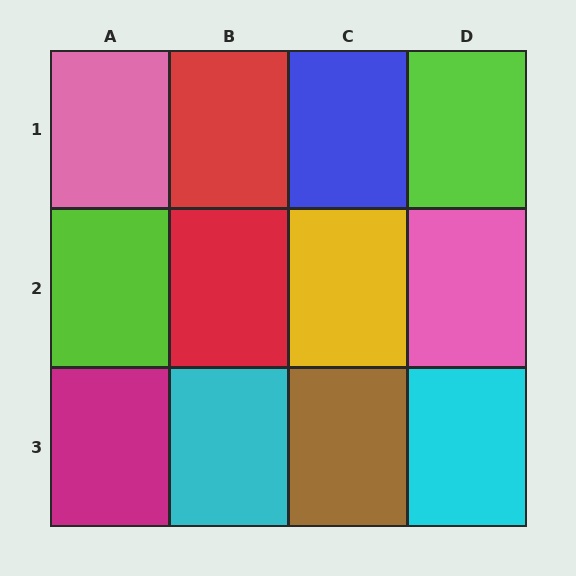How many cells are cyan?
2 cells are cyan.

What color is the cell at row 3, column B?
Cyan.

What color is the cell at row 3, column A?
Magenta.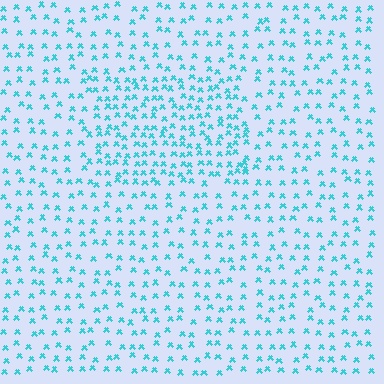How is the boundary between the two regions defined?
The boundary is defined by a change in element density (approximately 1.8x ratio). All elements are the same color, size, and shape.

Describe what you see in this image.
The image contains small cyan elements arranged at two different densities. A rectangle-shaped region is visible where the elements are more densely packed than the surrounding area.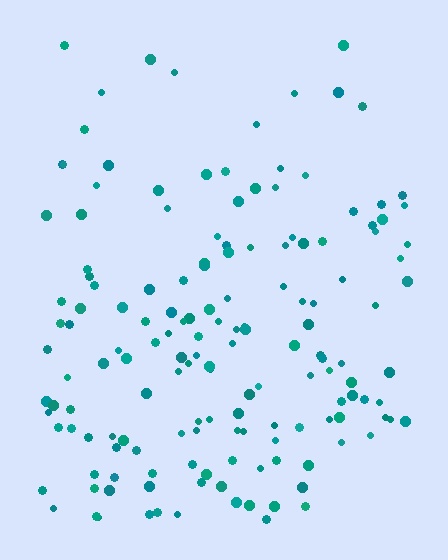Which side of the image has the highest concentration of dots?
The bottom.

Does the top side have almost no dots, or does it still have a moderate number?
Still a moderate number, just noticeably fewer than the bottom.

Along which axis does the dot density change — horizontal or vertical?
Vertical.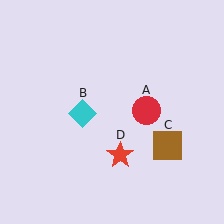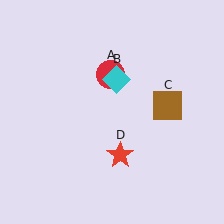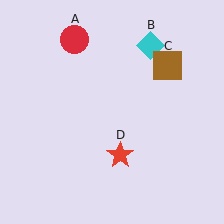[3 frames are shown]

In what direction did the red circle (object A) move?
The red circle (object A) moved up and to the left.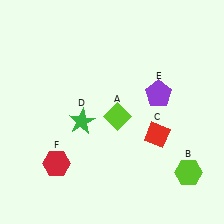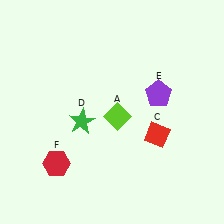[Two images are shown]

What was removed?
The lime hexagon (B) was removed in Image 2.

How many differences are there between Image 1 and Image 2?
There is 1 difference between the two images.